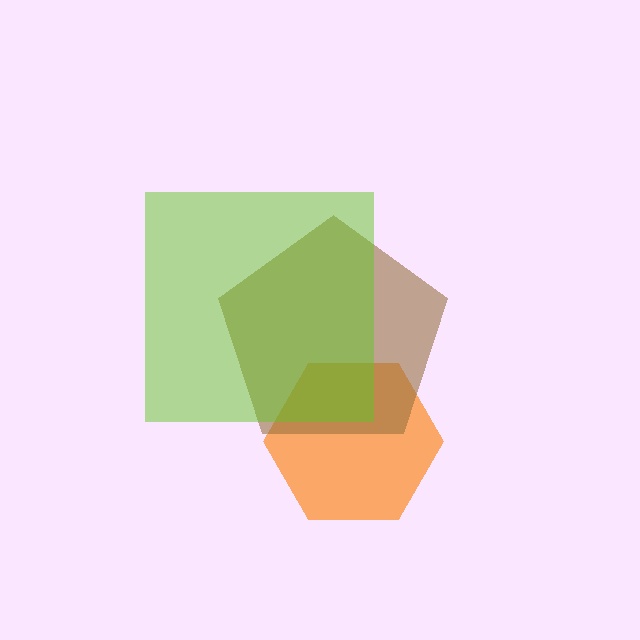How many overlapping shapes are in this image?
There are 3 overlapping shapes in the image.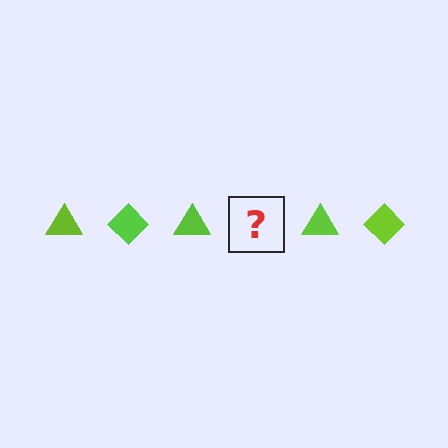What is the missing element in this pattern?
The missing element is a lime diamond.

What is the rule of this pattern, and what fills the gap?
The rule is that the pattern cycles through triangle, diamond shapes in lime. The gap should be filled with a lime diamond.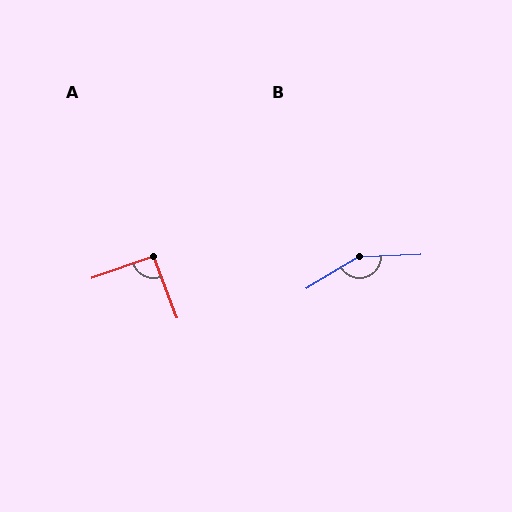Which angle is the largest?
B, at approximately 151 degrees.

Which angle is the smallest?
A, at approximately 91 degrees.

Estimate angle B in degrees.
Approximately 151 degrees.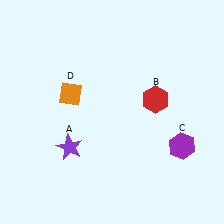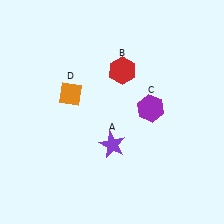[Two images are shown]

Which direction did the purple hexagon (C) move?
The purple hexagon (C) moved up.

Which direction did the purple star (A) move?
The purple star (A) moved right.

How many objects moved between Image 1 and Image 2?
3 objects moved between the two images.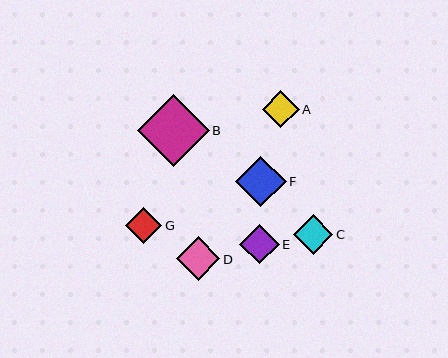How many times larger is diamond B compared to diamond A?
Diamond B is approximately 1.9 times the size of diamond A.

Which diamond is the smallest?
Diamond G is the smallest with a size of approximately 36 pixels.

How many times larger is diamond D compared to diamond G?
Diamond D is approximately 1.2 times the size of diamond G.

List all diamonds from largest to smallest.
From largest to smallest: B, F, D, C, E, A, G.